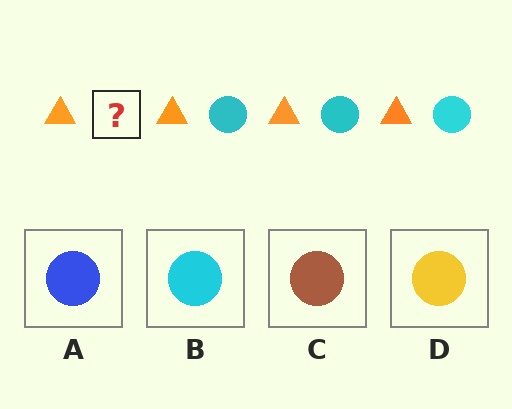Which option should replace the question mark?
Option B.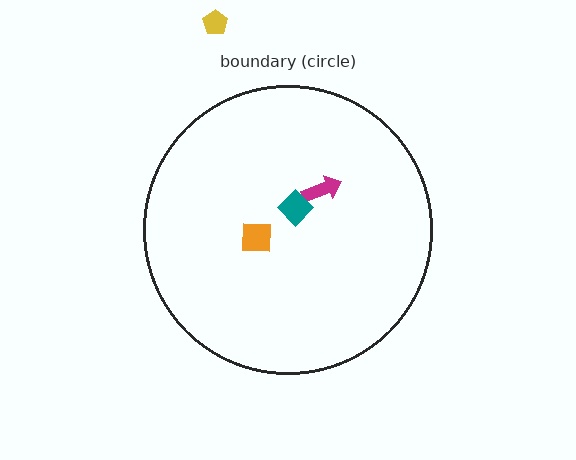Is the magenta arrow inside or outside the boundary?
Inside.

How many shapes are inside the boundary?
3 inside, 1 outside.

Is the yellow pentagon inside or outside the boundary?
Outside.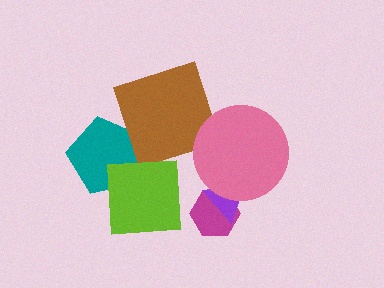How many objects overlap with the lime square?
1 object overlaps with the lime square.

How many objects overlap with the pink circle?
1 object overlaps with the pink circle.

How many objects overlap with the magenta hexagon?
1 object overlaps with the magenta hexagon.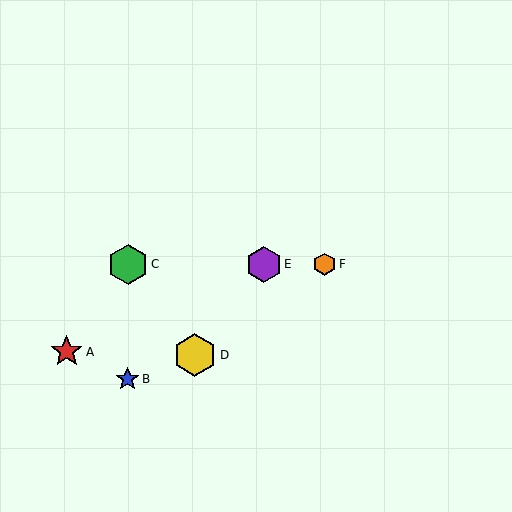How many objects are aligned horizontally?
3 objects (C, E, F) are aligned horizontally.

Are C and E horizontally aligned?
Yes, both are at y≈264.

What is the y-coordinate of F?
Object F is at y≈264.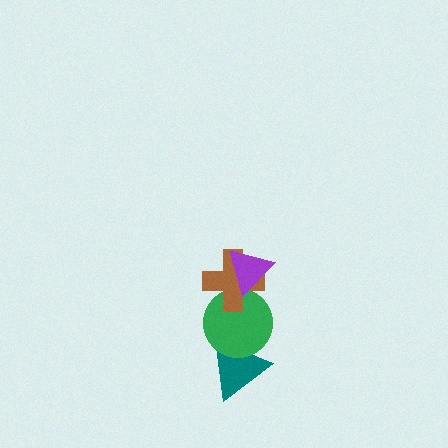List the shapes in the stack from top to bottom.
From top to bottom: the purple triangle, the brown cross, the green circle, the teal triangle.